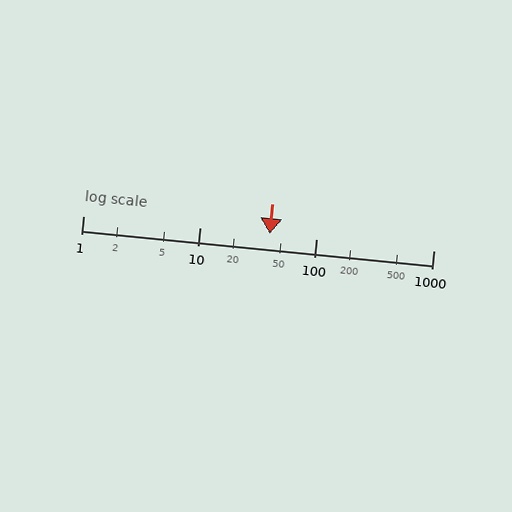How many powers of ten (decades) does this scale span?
The scale spans 3 decades, from 1 to 1000.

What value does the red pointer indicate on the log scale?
The pointer indicates approximately 40.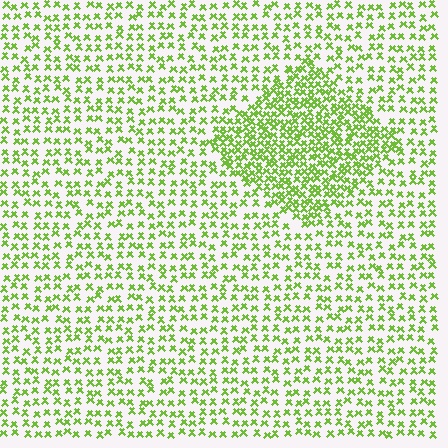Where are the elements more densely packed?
The elements are more densely packed inside the diamond boundary.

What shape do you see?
I see a diamond.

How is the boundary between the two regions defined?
The boundary is defined by a change in element density (approximately 2.0x ratio). All elements are the same color, size, and shape.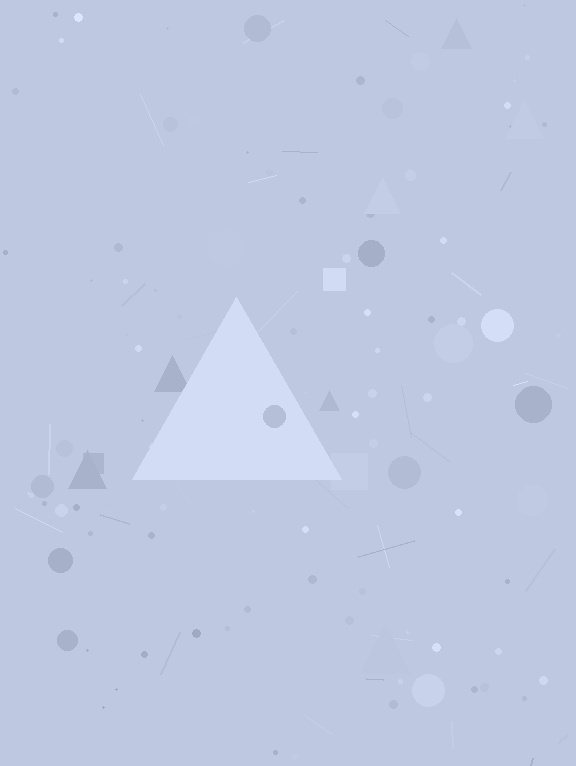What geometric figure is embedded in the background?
A triangle is embedded in the background.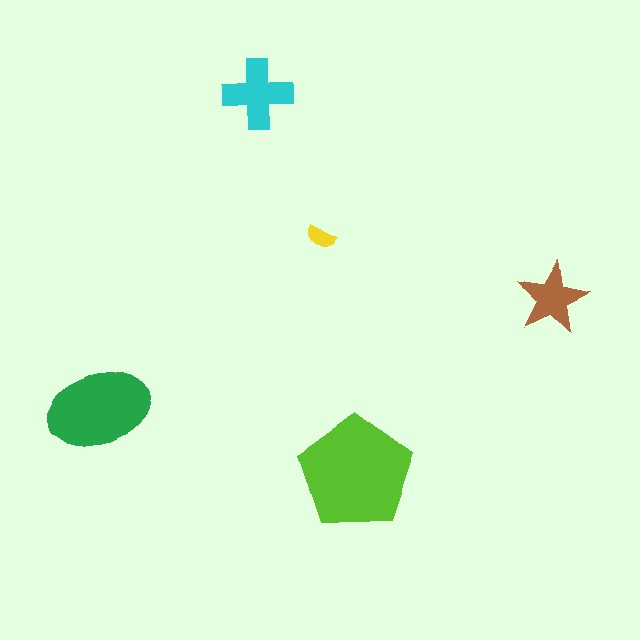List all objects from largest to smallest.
The lime pentagon, the green ellipse, the cyan cross, the brown star, the yellow semicircle.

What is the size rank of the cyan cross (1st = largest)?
3rd.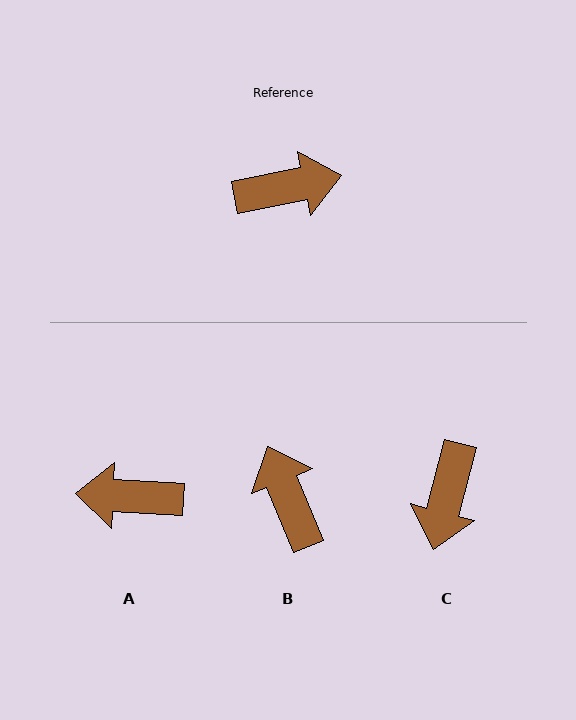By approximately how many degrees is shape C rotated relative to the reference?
Approximately 116 degrees clockwise.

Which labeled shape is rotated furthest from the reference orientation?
A, about 165 degrees away.